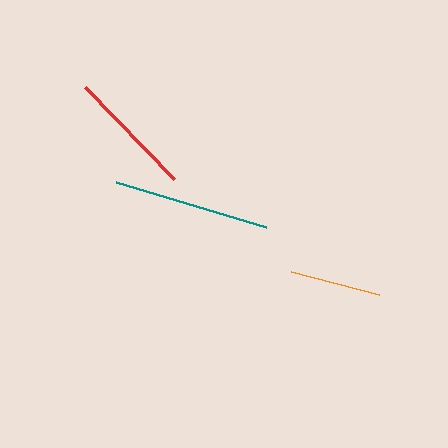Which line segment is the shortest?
The orange line is the shortest at approximately 91 pixels.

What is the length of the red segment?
The red segment is approximately 128 pixels long.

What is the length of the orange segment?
The orange segment is approximately 91 pixels long.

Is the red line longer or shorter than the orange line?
The red line is longer than the orange line.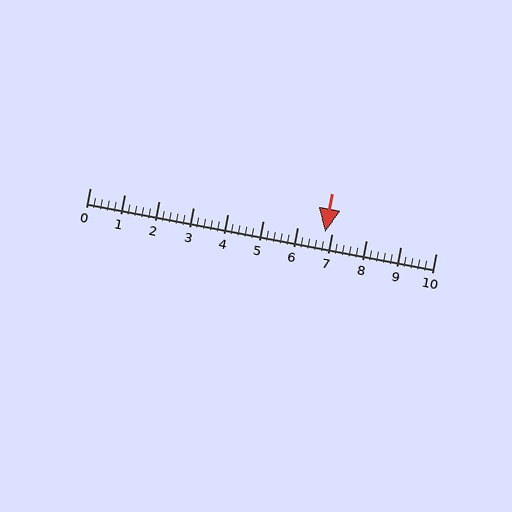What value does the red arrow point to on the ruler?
The red arrow points to approximately 6.8.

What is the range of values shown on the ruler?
The ruler shows values from 0 to 10.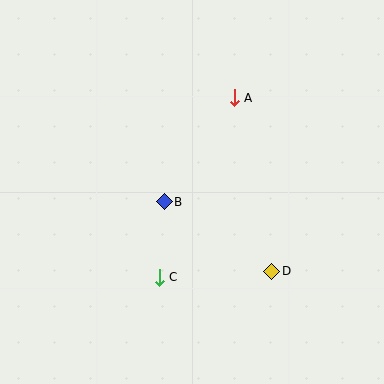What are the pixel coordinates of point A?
Point A is at (234, 98).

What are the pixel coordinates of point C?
Point C is at (159, 277).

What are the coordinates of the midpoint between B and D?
The midpoint between B and D is at (218, 236).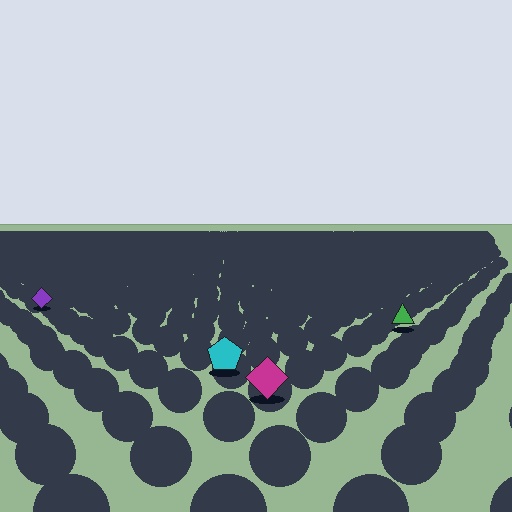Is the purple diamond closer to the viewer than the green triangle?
No. The green triangle is closer — you can tell from the texture gradient: the ground texture is coarser near it.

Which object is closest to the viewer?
The magenta diamond is closest. The texture marks near it are larger and more spread out.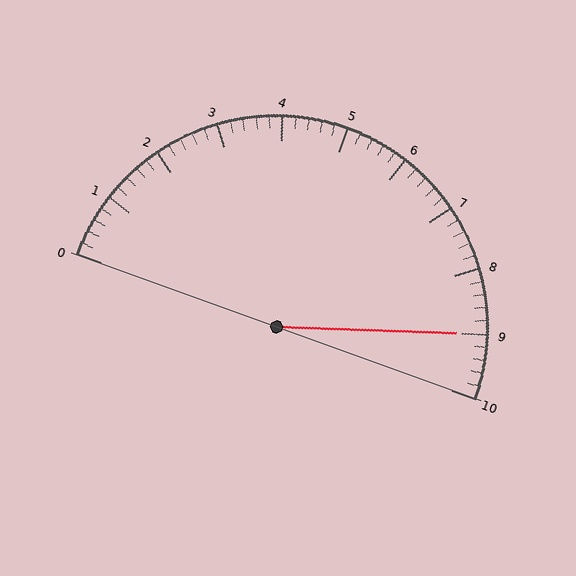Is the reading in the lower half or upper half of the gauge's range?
The reading is in the upper half of the range (0 to 10).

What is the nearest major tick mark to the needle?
The nearest major tick mark is 9.